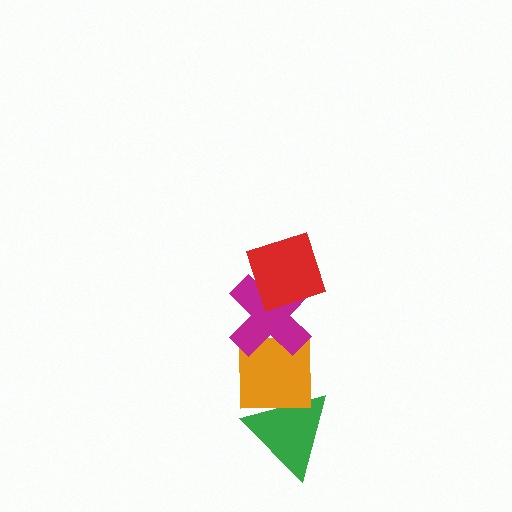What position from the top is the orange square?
The orange square is 3rd from the top.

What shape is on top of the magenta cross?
The red diamond is on top of the magenta cross.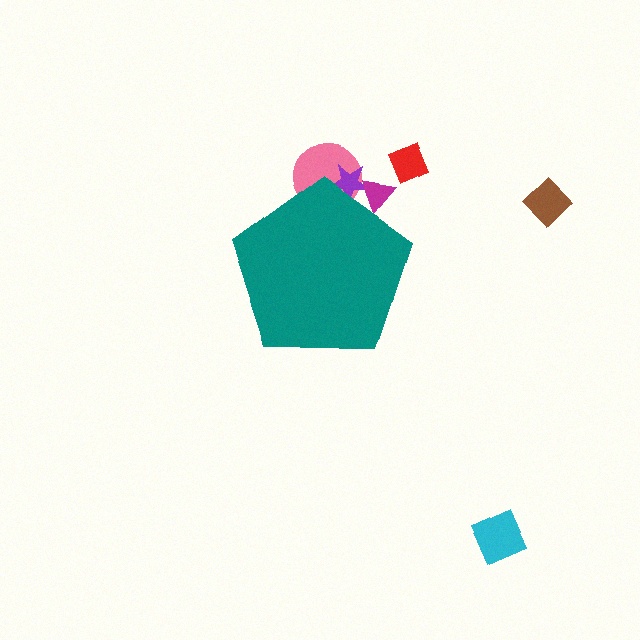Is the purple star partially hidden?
Yes, the purple star is partially hidden behind the teal pentagon.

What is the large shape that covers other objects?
A teal pentagon.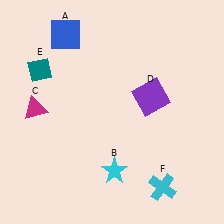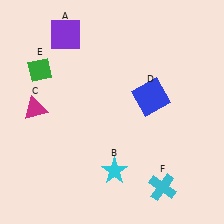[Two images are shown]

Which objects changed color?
A changed from blue to purple. D changed from purple to blue. E changed from teal to green.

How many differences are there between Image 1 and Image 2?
There are 3 differences between the two images.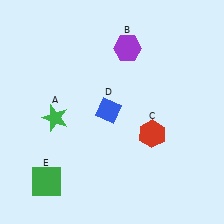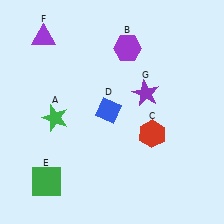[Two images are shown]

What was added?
A purple triangle (F), a purple star (G) were added in Image 2.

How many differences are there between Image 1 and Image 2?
There are 2 differences between the two images.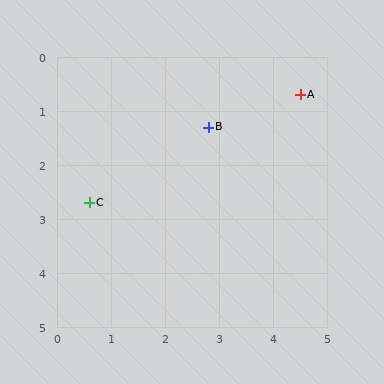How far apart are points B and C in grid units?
Points B and C are about 2.6 grid units apart.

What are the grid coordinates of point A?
Point A is at approximately (4.5, 0.7).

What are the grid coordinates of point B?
Point B is at approximately (2.8, 1.3).